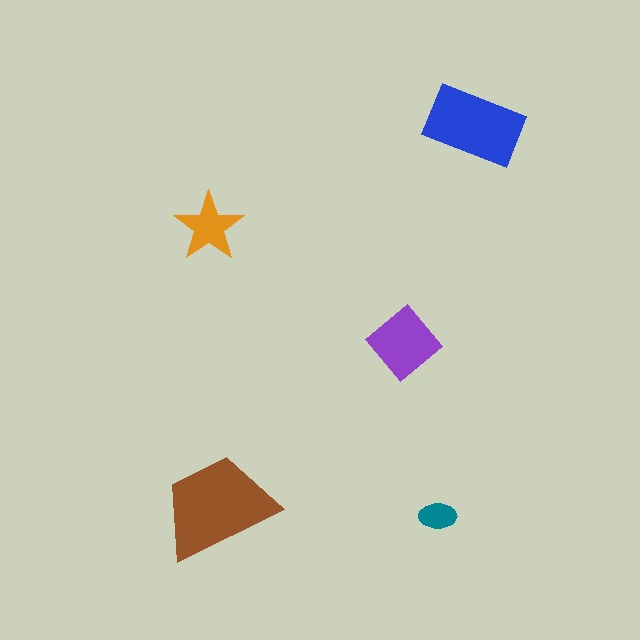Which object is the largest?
The brown trapezoid.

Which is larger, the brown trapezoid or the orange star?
The brown trapezoid.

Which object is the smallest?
The teal ellipse.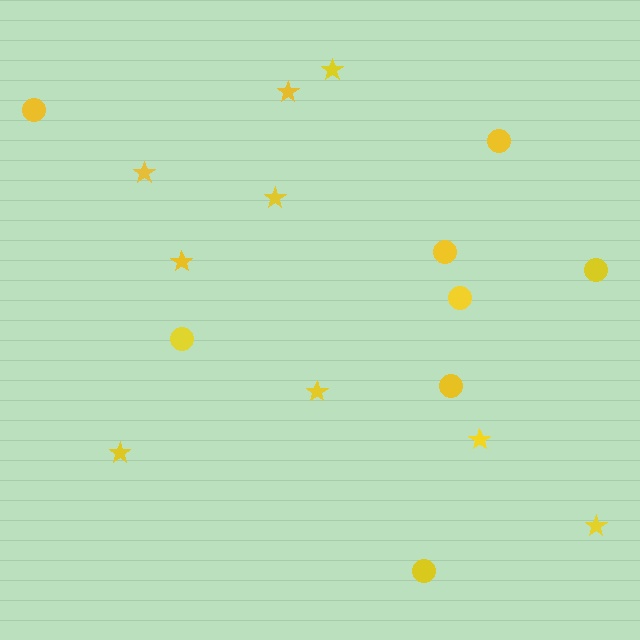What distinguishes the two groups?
There are 2 groups: one group of circles (8) and one group of stars (9).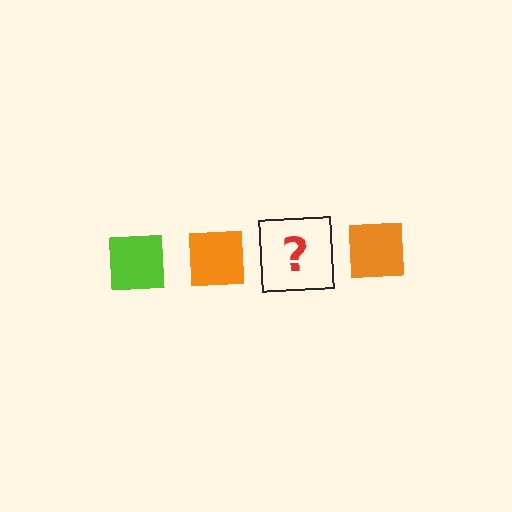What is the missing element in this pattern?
The missing element is a lime square.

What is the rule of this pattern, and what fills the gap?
The rule is that the pattern cycles through lime, orange squares. The gap should be filled with a lime square.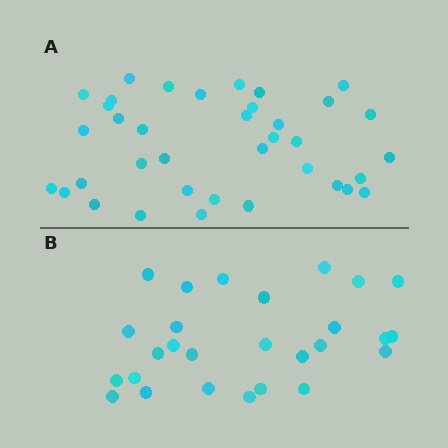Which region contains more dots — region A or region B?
Region A (the top region) has more dots.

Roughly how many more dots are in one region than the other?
Region A has roughly 10 or so more dots than region B.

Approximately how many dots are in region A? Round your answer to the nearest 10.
About 40 dots. (The exact count is 37, which rounds to 40.)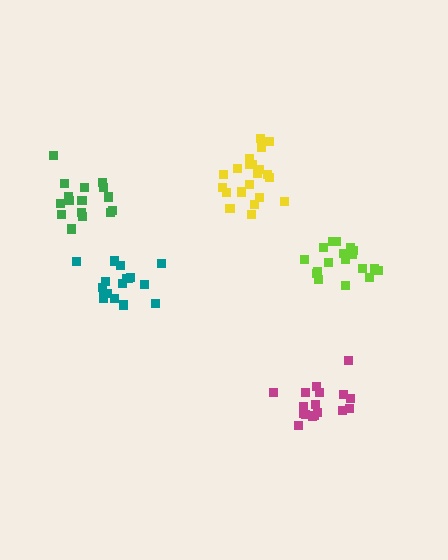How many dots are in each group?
Group 1: 21 dots, Group 2: 17 dots, Group 3: 18 dots, Group 4: 17 dots, Group 5: 16 dots (89 total).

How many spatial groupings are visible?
There are 5 spatial groupings.